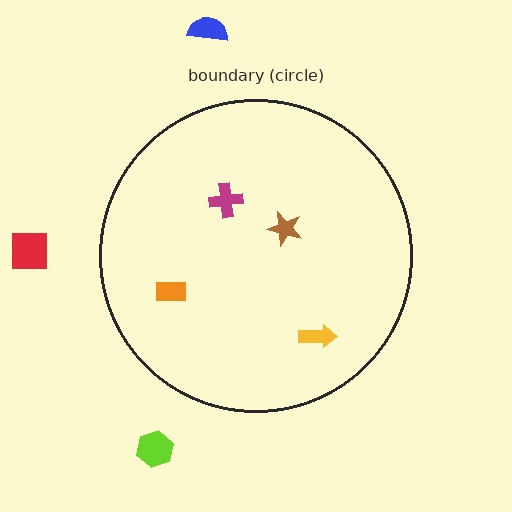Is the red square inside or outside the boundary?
Outside.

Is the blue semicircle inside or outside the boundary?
Outside.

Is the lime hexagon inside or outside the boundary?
Outside.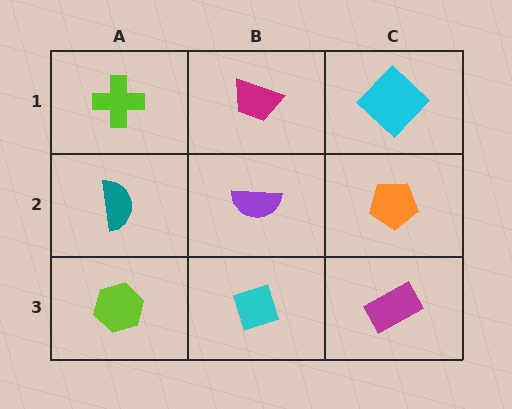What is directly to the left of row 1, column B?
A lime cross.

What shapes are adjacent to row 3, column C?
An orange pentagon (row 2, column C), a cyan diamond (row 3, column B).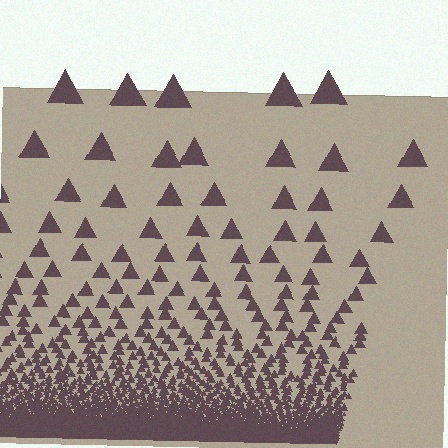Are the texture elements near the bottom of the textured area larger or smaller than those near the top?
Smaller. The gradient is inverted — elements near the bottom are smaller and denser.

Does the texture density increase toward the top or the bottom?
Density increases toward the bottom.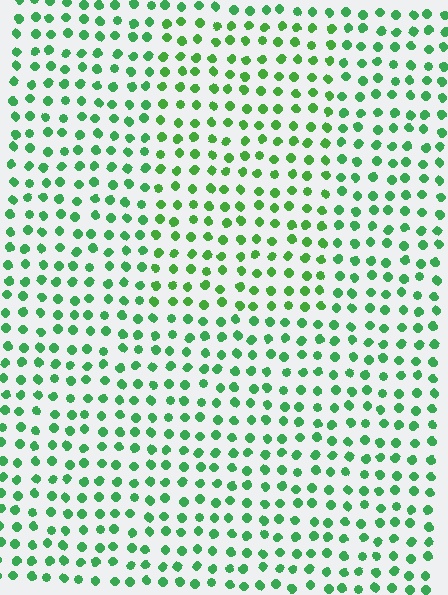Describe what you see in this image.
The image is filled with small green elements in a uniform arrangement. A rectangle-shaped region is visible where the elements are tinted to a slightly different hue, forming a subtle color boundary.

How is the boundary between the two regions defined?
The boundary is defined purely by a slight shift in hue (about 20 degrees). Spacing, size, and orientation are identical on both sides.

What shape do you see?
I see a rectangle.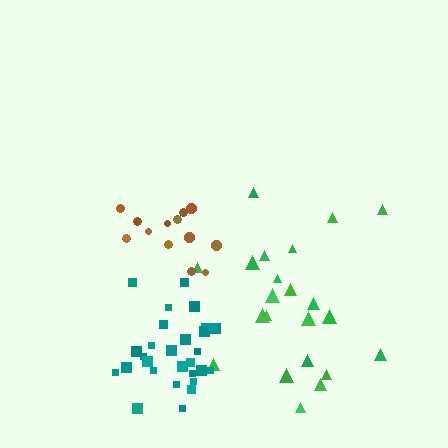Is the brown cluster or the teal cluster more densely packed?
Teal.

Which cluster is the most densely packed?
Teal.